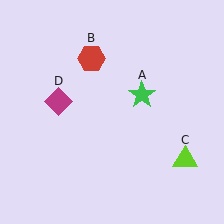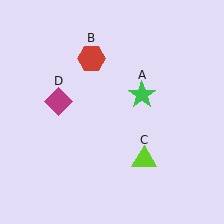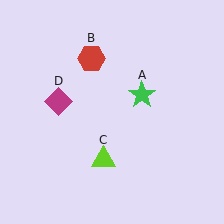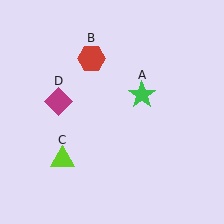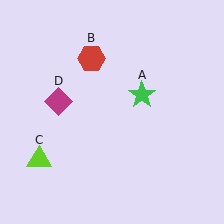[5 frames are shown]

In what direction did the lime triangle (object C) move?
The lime triangle (object C) moved left.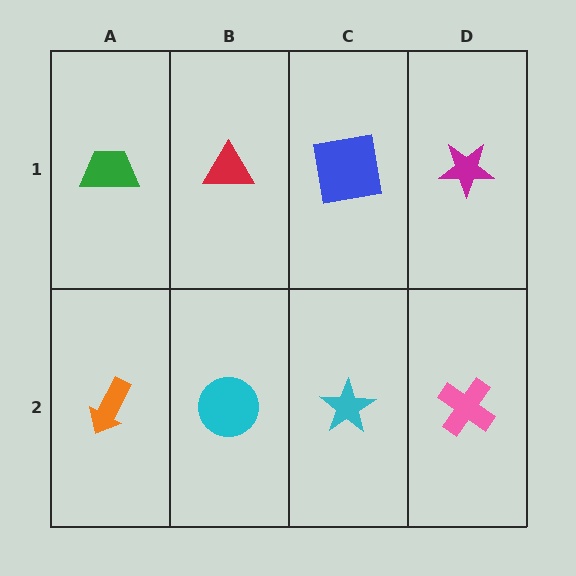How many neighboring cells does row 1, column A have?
2.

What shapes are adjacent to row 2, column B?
A red triangle (row 1, column B), an orange arrow (row 2, column A), a cyan star (row 2, column C).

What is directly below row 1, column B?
A cyan circle.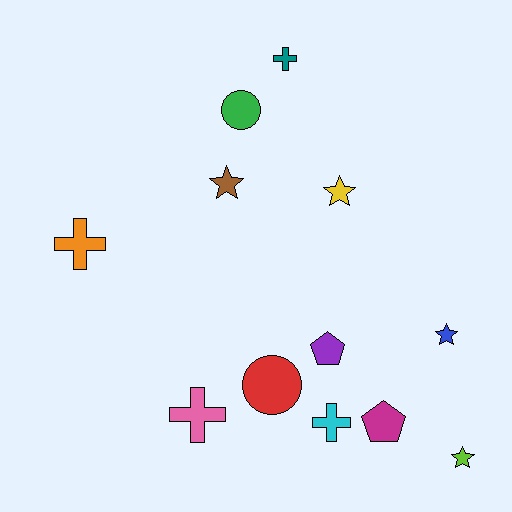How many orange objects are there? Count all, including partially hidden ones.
There is 1 orange object.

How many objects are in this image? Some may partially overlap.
There are 12 objects.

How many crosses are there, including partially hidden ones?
There are 4 crosses.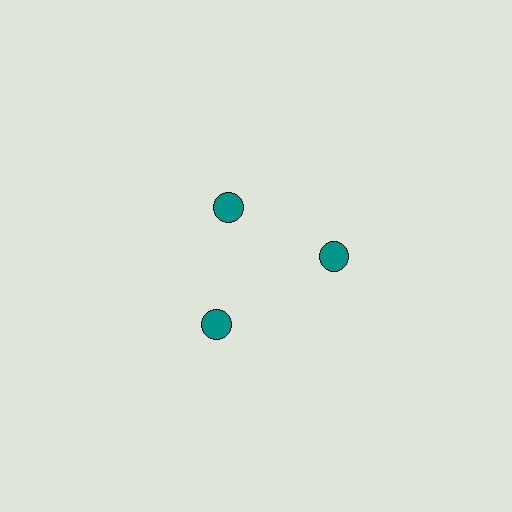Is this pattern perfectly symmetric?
No. The 3 teal circles are arranged in a ring, but one element near the 11 o'clock position is pulled inward toward the center, breaking the 3-fold rotational symmetry.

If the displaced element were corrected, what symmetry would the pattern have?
It would have 3-fold rotational symmetry — the pattern would map onto itself every 120 degrees.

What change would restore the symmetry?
The symmetry would be restored by moving it outward, back onto the ring so that all 3 circles sit at equal angles and equal distance from the center.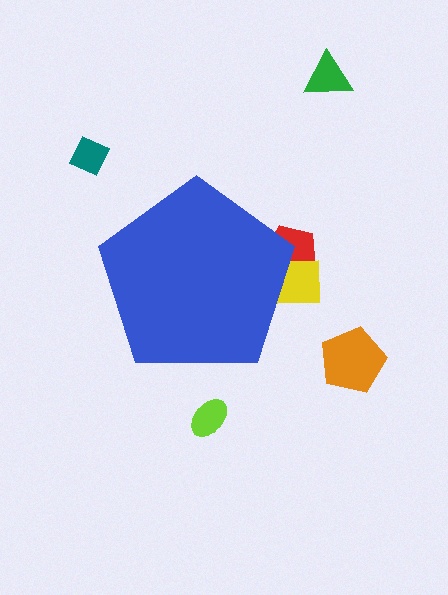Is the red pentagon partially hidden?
Yes, the red pentagon is partially hidden behind the blue pentagon.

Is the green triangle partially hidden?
No, the green triangle is fully visible.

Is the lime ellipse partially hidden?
No, the lime ellipse is fully visible.